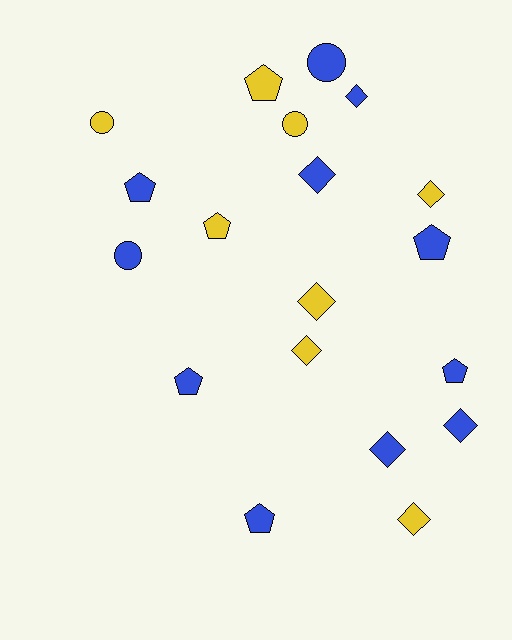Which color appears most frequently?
Blue, with 11 objects.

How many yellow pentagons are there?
There are 2 yellow pentagons.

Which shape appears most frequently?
Diamond, with 8 objects.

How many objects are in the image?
There are 19 objects.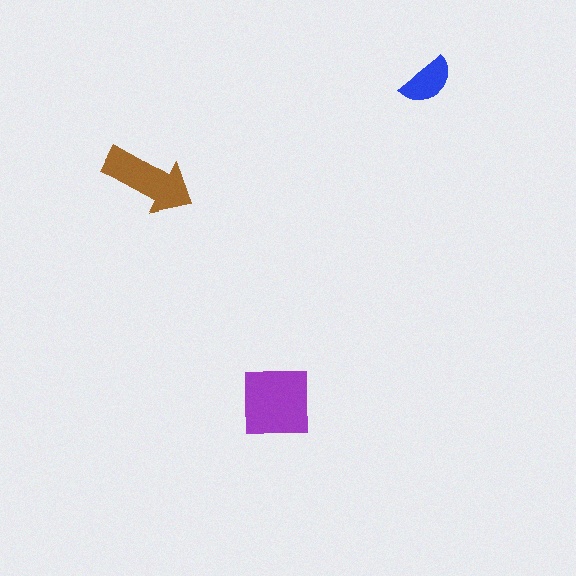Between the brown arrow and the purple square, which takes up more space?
The purple square.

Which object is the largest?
The purple square.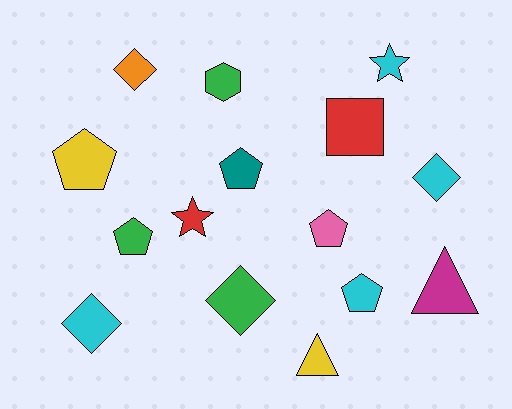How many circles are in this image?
There are no circles.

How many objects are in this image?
There are 15 objects.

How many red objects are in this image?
There are 2 red objects.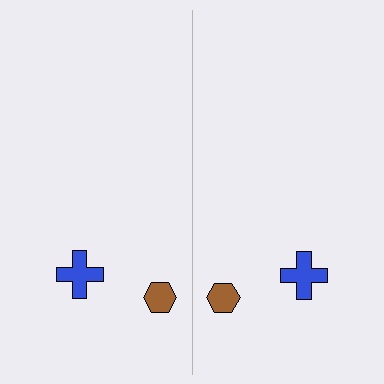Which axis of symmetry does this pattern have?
The pattern has a vertical axis of symmetry running through the center of the image.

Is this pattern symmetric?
Yes, this pattern has bilateral (reflection) symmetry.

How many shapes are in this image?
There are 4 shapes in this image.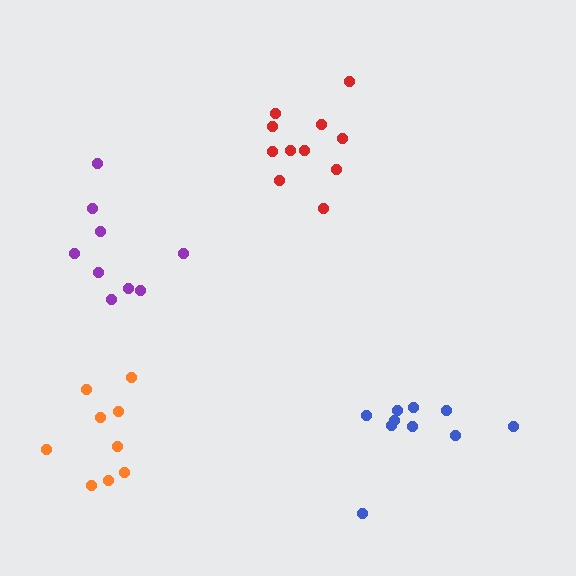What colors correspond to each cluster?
The clusters are colored: purple, red, orange, blue.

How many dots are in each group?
Group 1: 9 dots, Group 2: 11 dots, Group 3: 9 dots, Group 4: 10 dots (39 total).